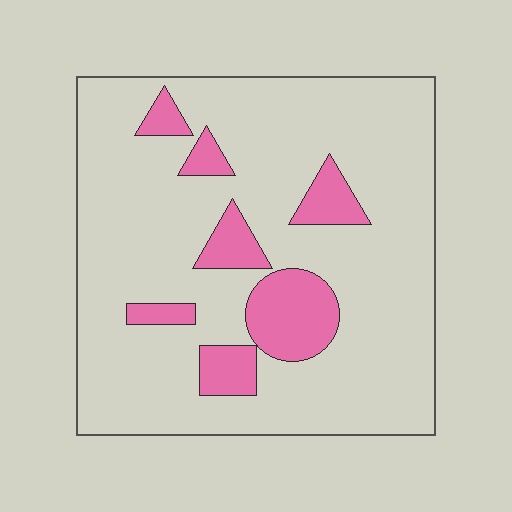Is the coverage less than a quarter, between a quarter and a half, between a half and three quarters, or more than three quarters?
Less than a quarter.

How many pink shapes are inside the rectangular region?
7.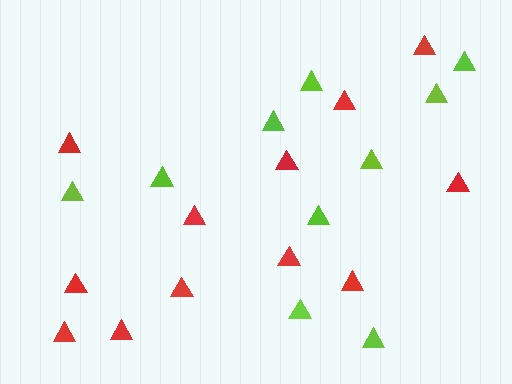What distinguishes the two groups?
There are 2 groups: one group of lime triangles (10) and one group of red triangles (12).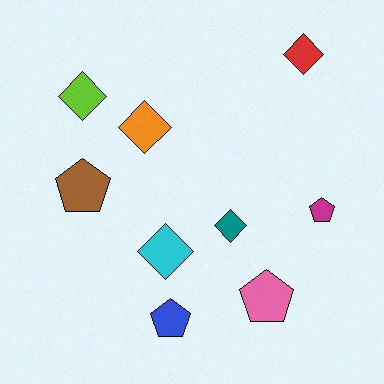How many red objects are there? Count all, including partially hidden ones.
There is 1 red object.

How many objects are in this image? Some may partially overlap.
There are 9 objects.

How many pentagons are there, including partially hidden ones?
There are 4 pentagons.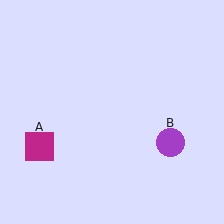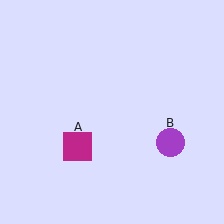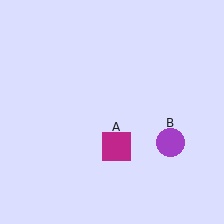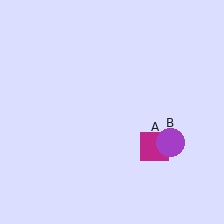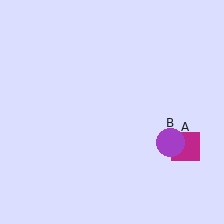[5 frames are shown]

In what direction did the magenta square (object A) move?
The magenta square (object A) moved right.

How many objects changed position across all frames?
1 object changed position: magenta square (object A).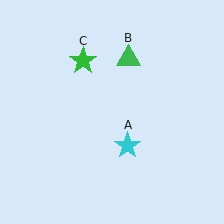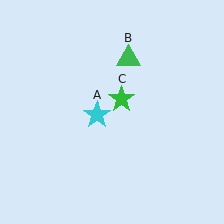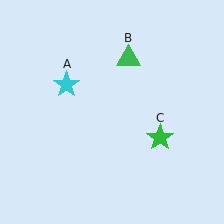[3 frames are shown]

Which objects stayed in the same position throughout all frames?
Green triangle (object B) remained stationary.